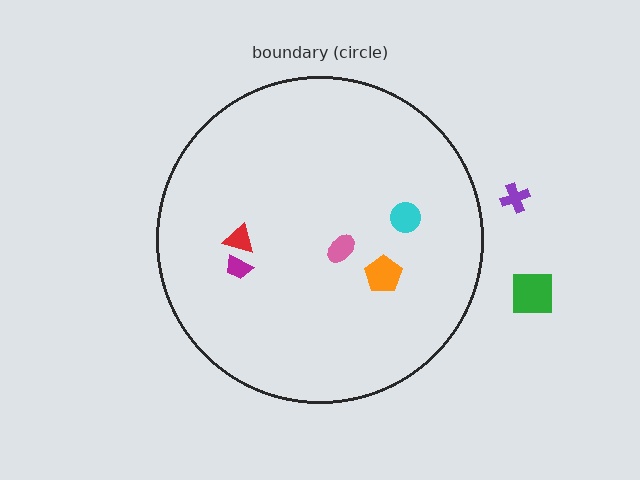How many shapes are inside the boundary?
5 inside, 2 outside.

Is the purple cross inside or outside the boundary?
Outside.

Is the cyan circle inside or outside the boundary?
Inside.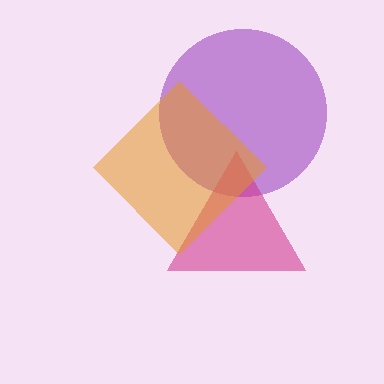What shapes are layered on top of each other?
The layered shapes are: a purple circle, a magenta triangle, an orange diamond.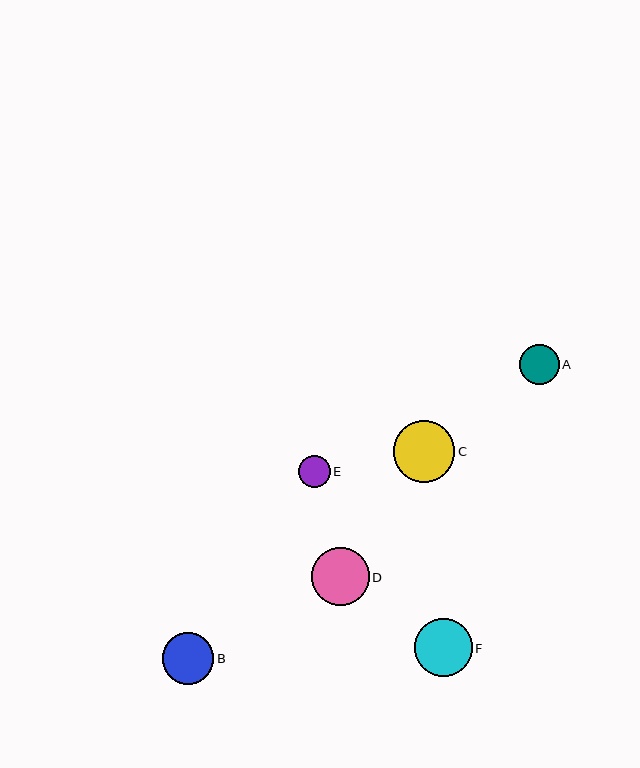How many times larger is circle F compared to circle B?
Circle F is approximately 1.1 times the size of circle B.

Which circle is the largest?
Circle C is the largest with a size of approximately 62 pixels.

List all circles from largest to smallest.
From largest to smallest: C, D, F, B, A, E.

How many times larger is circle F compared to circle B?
Circle F is approximately 1.1 times the size of circle B.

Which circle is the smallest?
Circle E is the smallest with a size of approximately 32 pixels.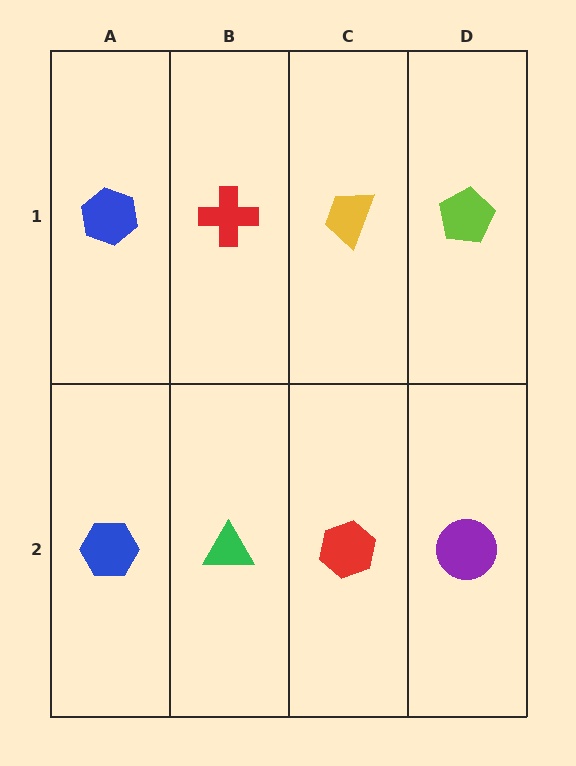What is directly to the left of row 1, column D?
A yellow trapezoid.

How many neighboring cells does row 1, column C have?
3.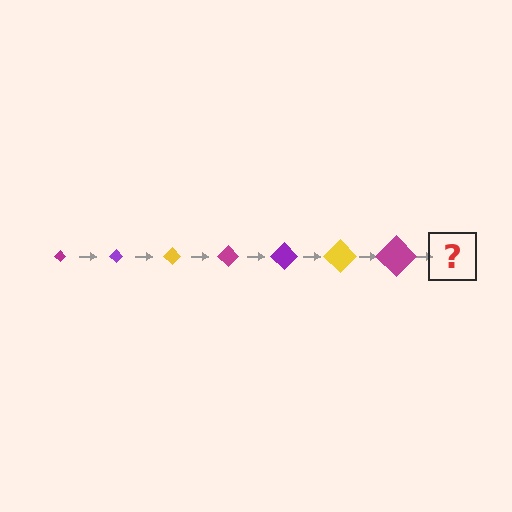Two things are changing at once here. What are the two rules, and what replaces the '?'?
The two rules are that the diamond grows larger each step and the color cycles through magenta, purple, and yellow. The '?' should be a purple diamond, larger than the previous one.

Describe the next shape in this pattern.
It should be a purple diamond, larger than the previous one.